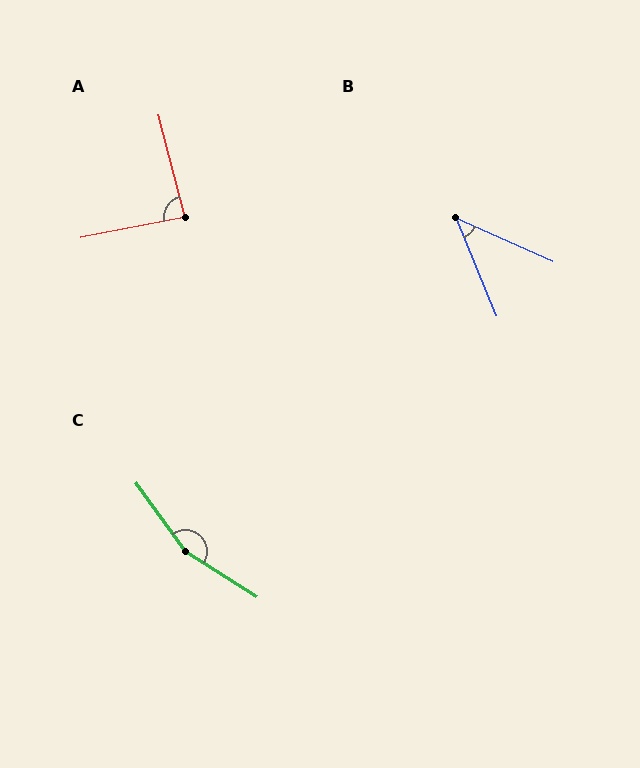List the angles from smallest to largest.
B (44°), A (87°), C (159°).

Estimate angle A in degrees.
Approximately 87 degrees.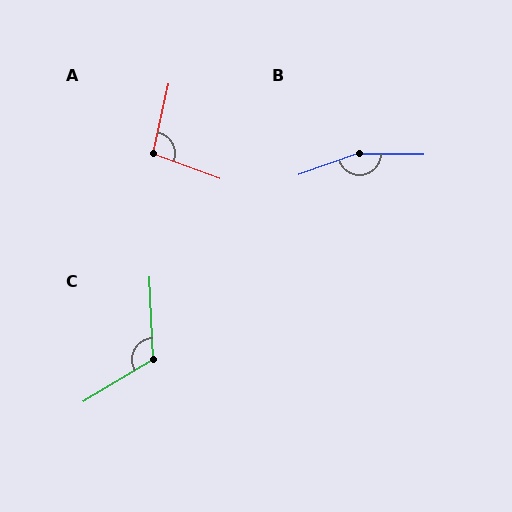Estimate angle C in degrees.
Approximately 118 degrees.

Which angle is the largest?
B, at approximately 160 degrees.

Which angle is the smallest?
A, at approximately 98 degrees.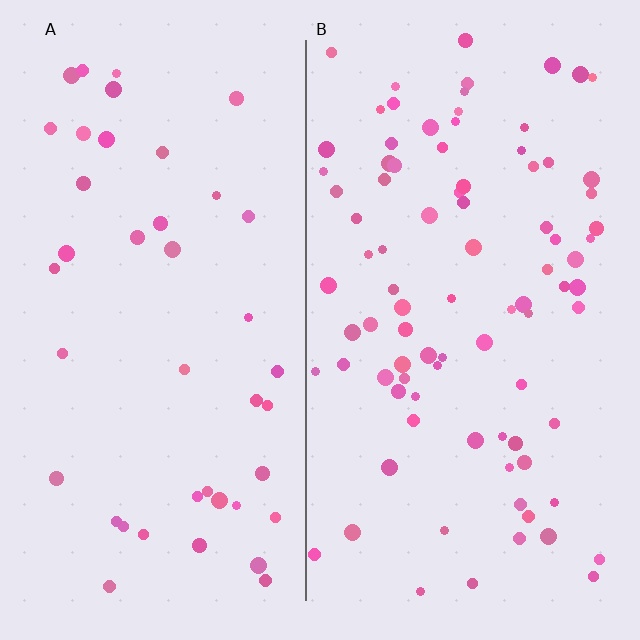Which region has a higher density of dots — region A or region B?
B (the right).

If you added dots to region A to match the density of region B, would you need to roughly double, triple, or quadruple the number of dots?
Approximately double.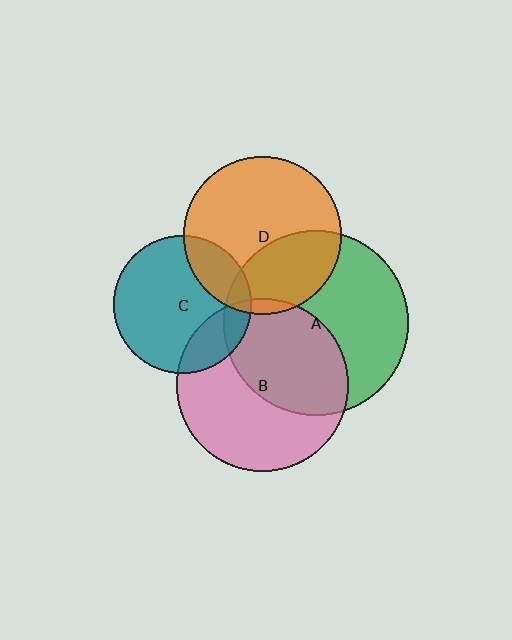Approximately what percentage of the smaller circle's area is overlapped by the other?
Approximately 20%.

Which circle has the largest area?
Circle A (green).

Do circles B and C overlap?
Yes.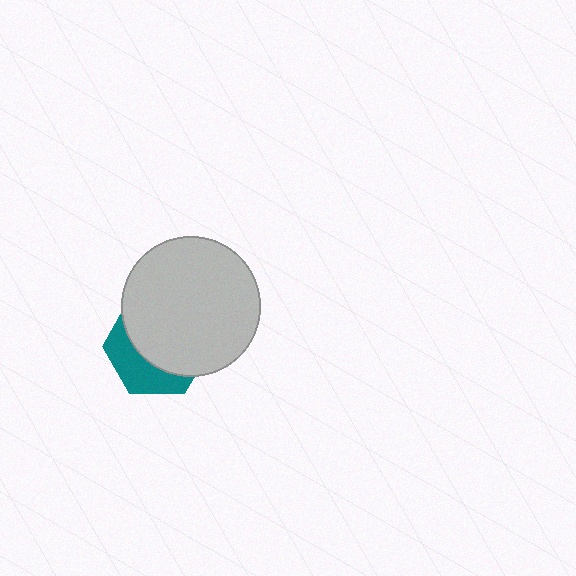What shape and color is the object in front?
The object in front is a light gray circle.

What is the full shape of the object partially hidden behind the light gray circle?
The partially hidden object is a teal hexagon.